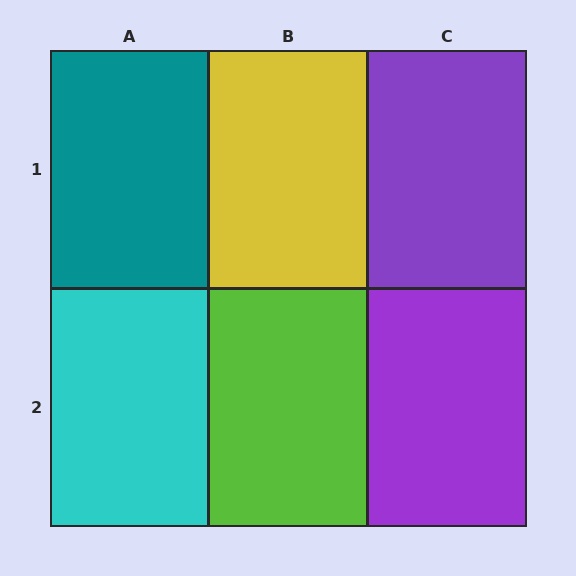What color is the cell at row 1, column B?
Yellow.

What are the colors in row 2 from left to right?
Cyan, lime, purple.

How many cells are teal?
1 cell is teal.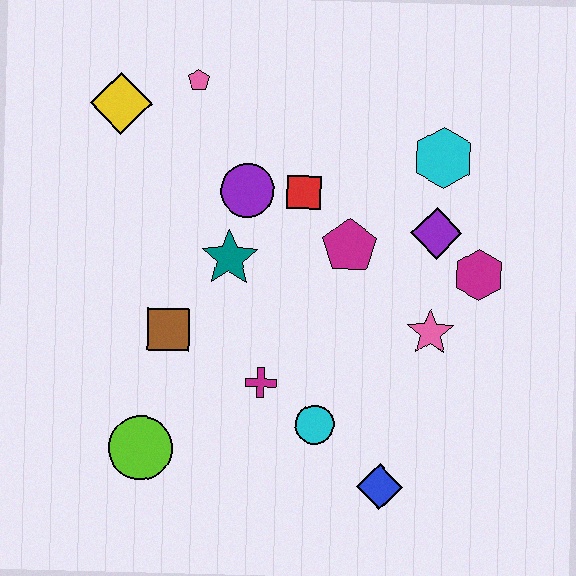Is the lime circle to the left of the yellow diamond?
No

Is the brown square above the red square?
No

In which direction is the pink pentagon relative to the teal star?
The pink pentagon is above the teal star.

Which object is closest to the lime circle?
The brown square is closest to the lime circle.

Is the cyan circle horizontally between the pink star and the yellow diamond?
Yes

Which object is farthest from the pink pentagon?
The blue diamond is farthest from the pink pentagon.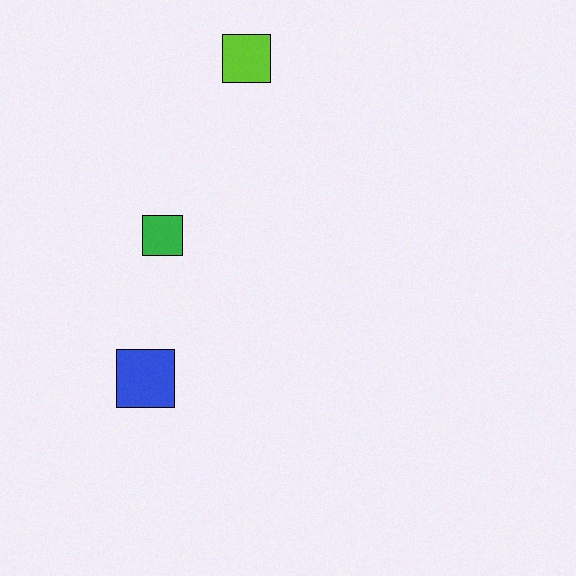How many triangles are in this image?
There are no triangles.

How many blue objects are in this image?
There is 1 blue object.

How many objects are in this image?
There are 3 objects.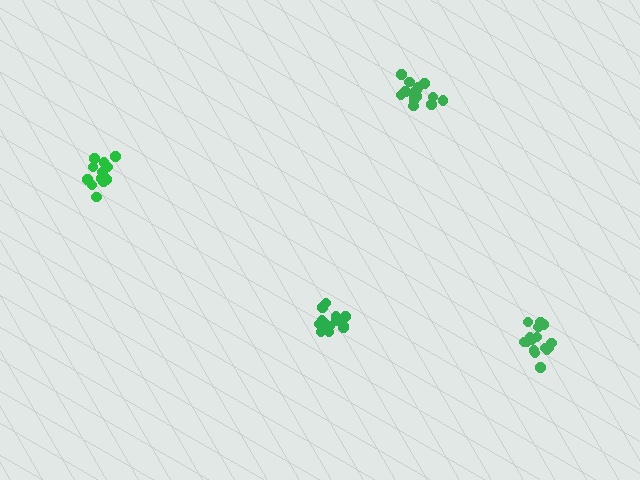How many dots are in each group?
Group 1: 17 dots, Group 2: 12 dots, Group 3: 16 dots, Group 4: 14 dots (59 total).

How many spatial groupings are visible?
There are 4 spatial groupings.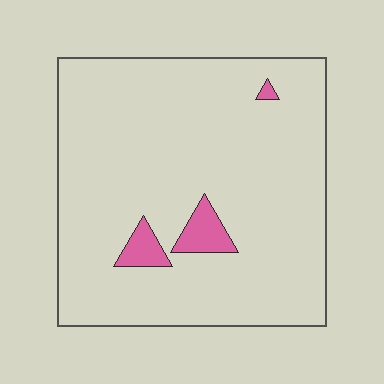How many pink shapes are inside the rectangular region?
3.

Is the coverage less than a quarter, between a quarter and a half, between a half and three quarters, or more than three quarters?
Less than a quarter.